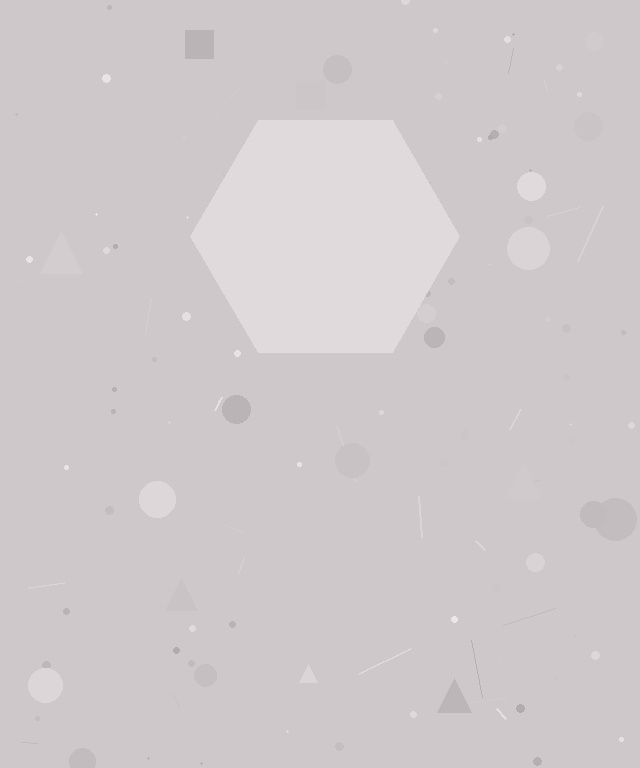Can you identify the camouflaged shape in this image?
The camouflaged shape is a hexagon.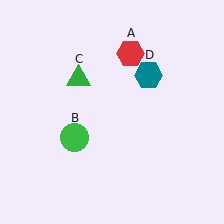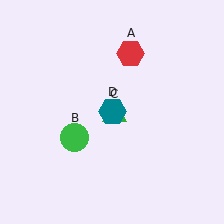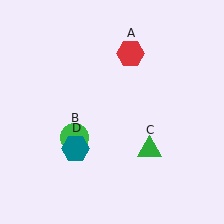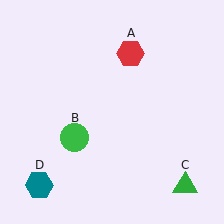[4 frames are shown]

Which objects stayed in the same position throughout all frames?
Red hexagon (object A) and green circle (object B) remained stationary.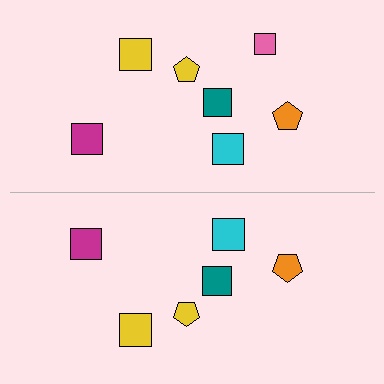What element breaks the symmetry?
A pink square is missing from the bottom side.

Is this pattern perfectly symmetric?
No, the pattern is not perfectly symmetric. A pink square is missing from the bottom side.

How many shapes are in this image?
There are 13 shapes in this image.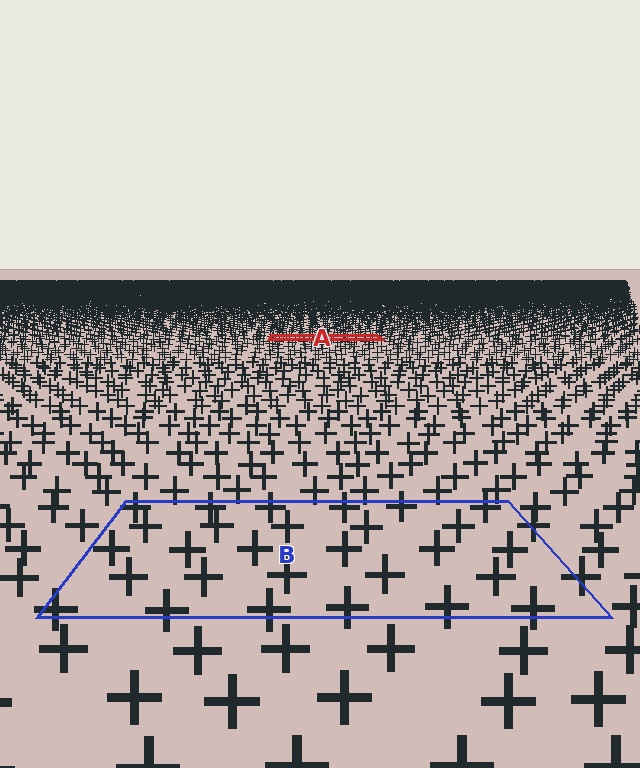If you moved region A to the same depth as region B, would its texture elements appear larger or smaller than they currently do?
They would appear larger. At a closer depth, the same texture elements are projected at a bigger on-screen size.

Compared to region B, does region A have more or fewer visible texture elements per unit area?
Region A has more texture elements per unit area — they are packed more densely because it is farther away.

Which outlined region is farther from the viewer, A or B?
Region A is farther from the viewer — the texture elements inside it appear smaller and more densely packed.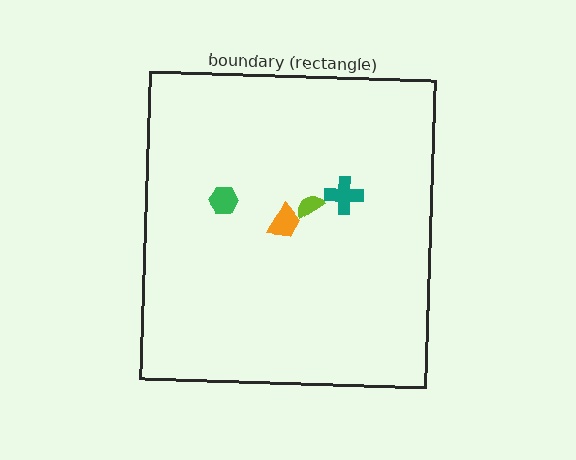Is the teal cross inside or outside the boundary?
Inside.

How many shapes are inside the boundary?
4 inside, 0 outside.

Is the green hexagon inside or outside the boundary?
Inside.